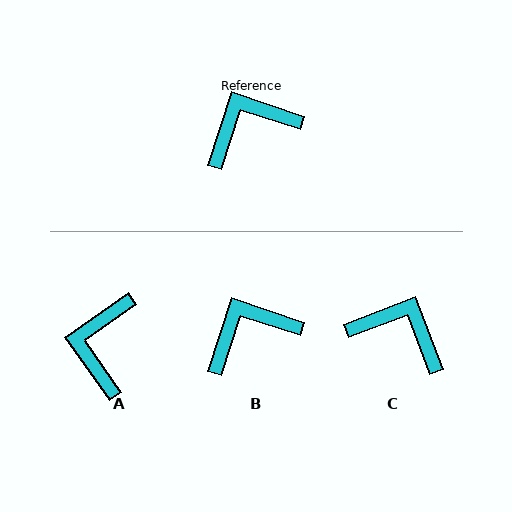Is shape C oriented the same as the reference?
No, it is off by about 51 degrees.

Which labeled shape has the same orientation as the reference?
B.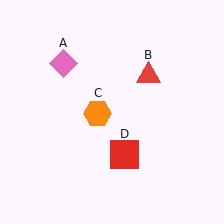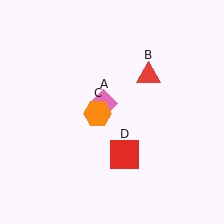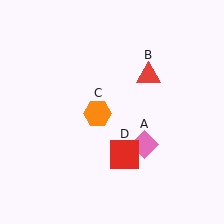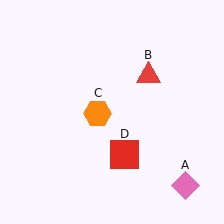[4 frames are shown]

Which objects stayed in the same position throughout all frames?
Red triangle (object B) and orange hexagon (object C) and red square (object D) remained stationary.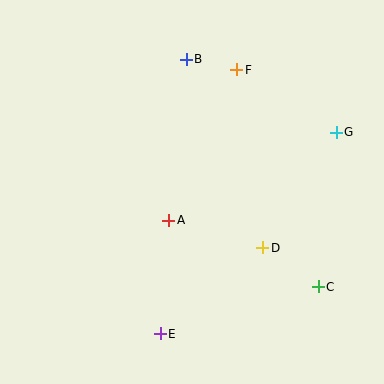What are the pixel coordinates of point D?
Point D is at (263, 248).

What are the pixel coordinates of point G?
Point G is at (336, 132).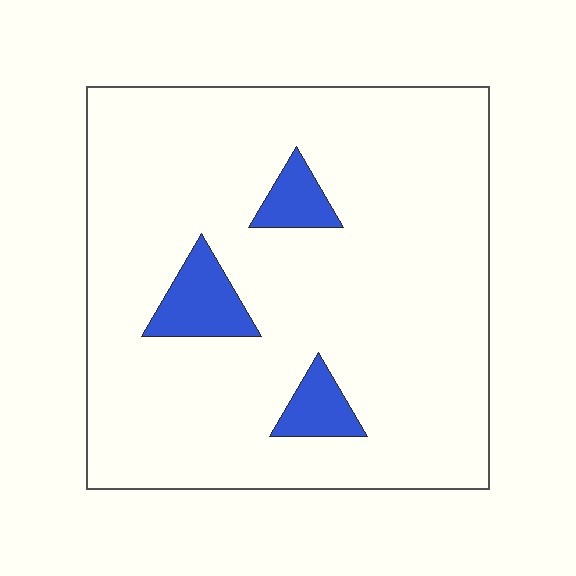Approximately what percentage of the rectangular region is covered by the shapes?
Approximately 10%.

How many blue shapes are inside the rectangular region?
3.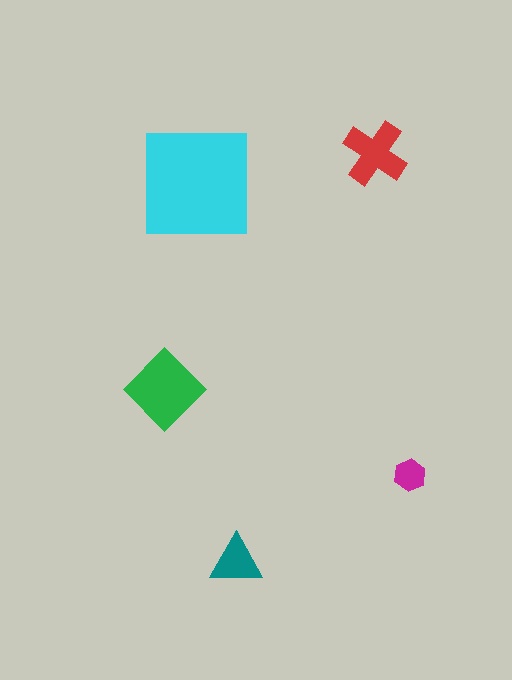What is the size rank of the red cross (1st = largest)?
3rd.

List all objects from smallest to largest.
The magenta hexagon, the teal triangle, the red cross, the green diamond, the cyan square.